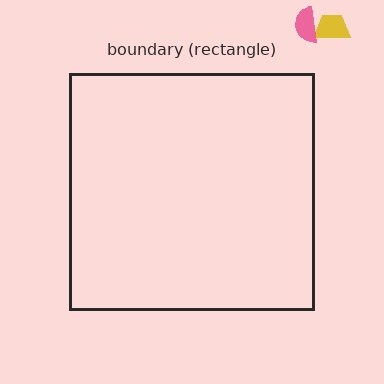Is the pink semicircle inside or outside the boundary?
Outside.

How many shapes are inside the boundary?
0 inside, 2 outside.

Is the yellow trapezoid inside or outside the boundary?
Outside.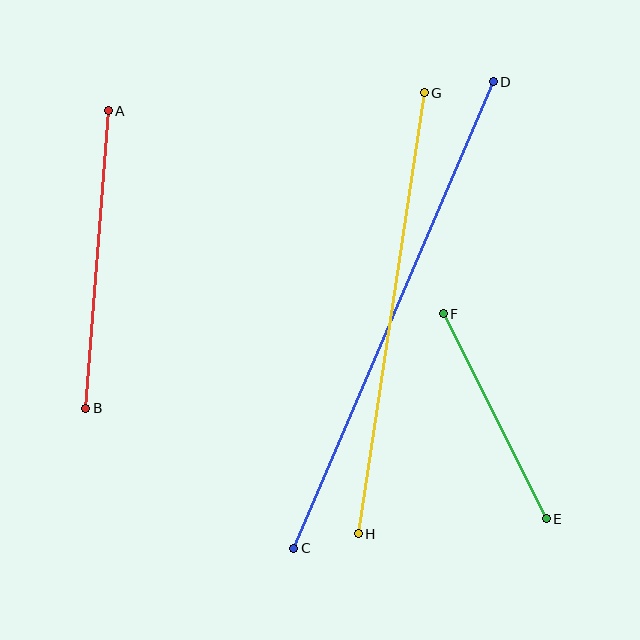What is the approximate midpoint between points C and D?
The midpoint is at approximately (393, 315) pixels.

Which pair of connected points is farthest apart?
Points C and D are farthest apart.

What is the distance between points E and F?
The distance is approximately 229 pixels.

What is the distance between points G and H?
The distance is approximately 446 pixels.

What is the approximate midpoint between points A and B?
The midpoint is at approximately (97, 259) pixels.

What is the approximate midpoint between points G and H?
The midpoint is at approximately (391, 313) pixels.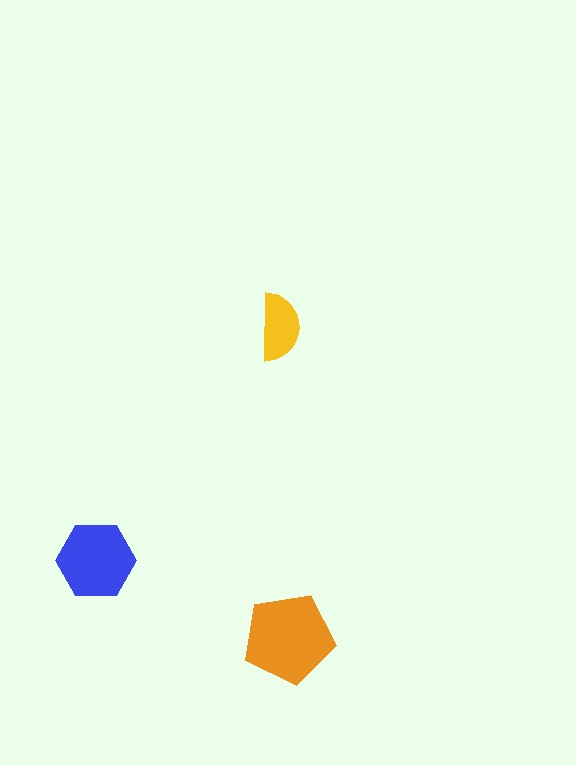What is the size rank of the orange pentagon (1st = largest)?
1st.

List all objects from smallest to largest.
The yellow semicircle, the blue hexagon, the orange pentagon.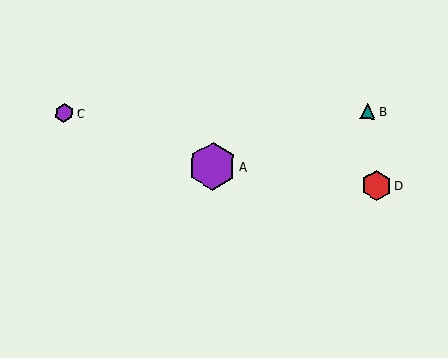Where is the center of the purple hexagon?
The center of the purple hexagon is at (64, 113).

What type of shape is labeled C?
Shape C is a purple hexagon.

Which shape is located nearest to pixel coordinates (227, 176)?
The purple hexagon (labeled A) at (212, 167) is nearest to that location.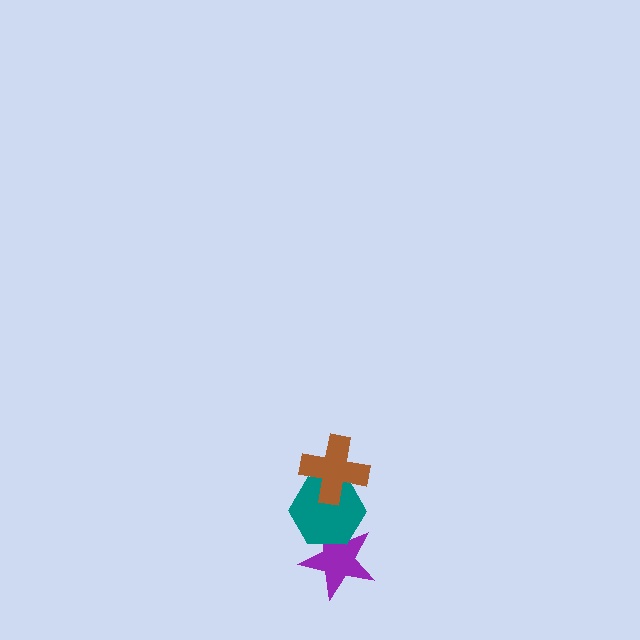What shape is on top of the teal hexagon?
The brown cross is on top of the teal hexagon.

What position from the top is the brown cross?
The brown cross is 1st from the top.